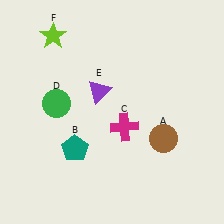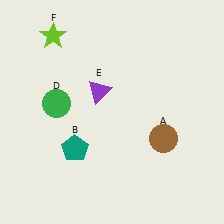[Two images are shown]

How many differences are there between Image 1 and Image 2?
There is 1 difference between the two images.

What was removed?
The magenta cross (C) was removed in Image 2.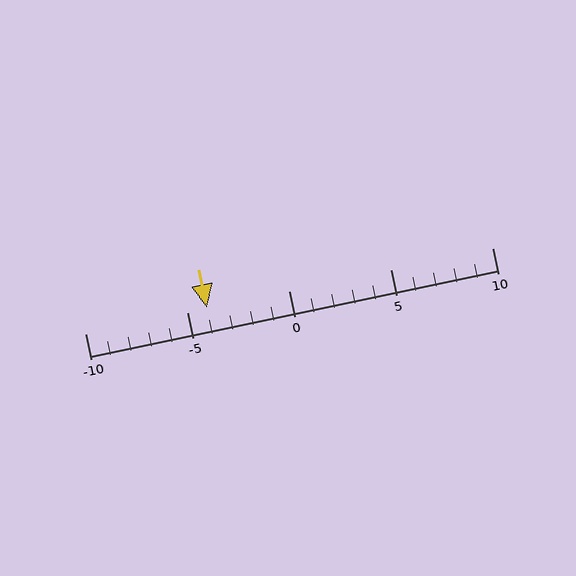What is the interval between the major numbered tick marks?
The major tick marks are spaced 5 units apart.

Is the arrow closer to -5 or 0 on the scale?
The arrow is closer to -5.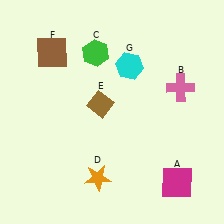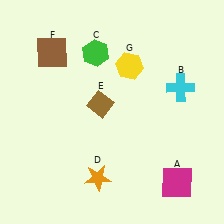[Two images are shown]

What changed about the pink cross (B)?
In Image 1, B is pink. In Image 2, it changed to cyan.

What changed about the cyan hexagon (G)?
In Image 1, G is cyan. In Image 2, it changed to yellow.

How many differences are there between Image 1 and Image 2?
There are 2 differences between the two images.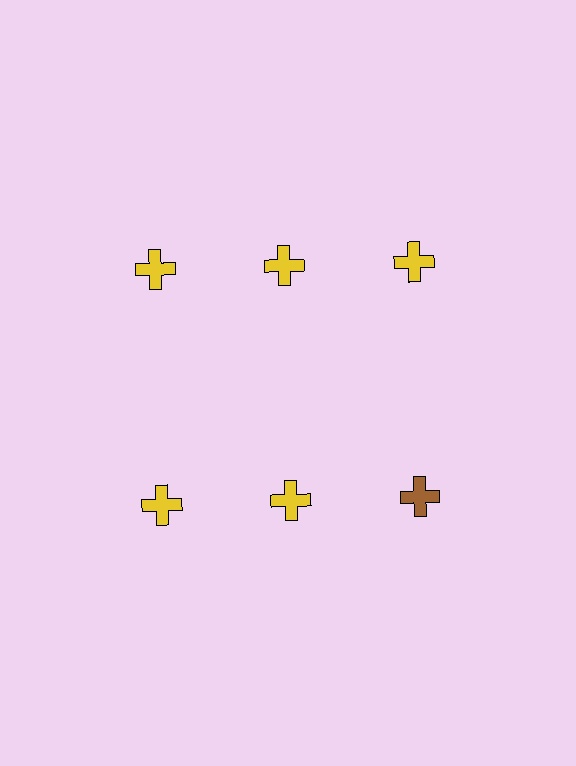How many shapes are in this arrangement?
There are 6 shapes arranged in a grid pattern.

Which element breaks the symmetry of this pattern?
The brown cross in the second row, center column breaks the symmetry. All other shapes are yellow crosses.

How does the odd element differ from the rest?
It has a different color: brown instead of yellow.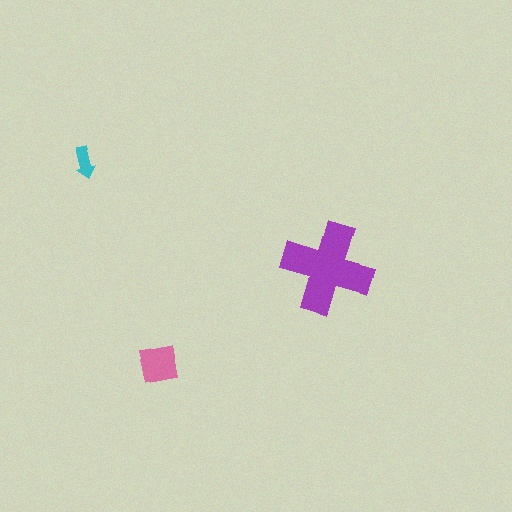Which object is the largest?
The purple cross.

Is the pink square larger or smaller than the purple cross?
Smaller.